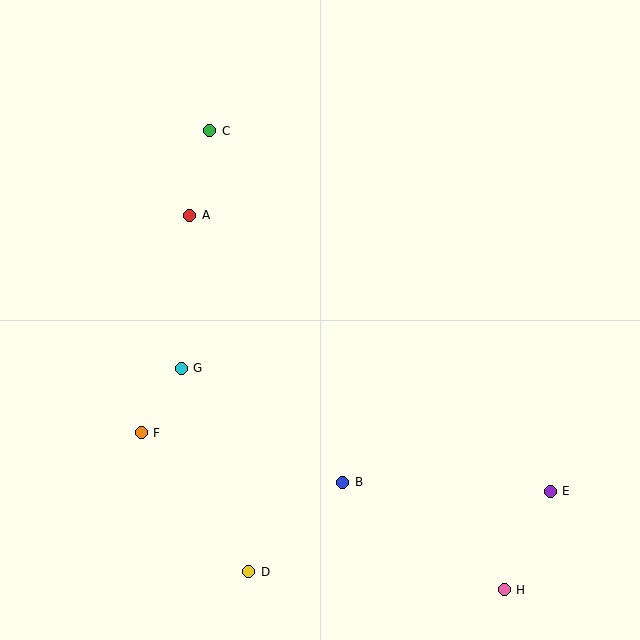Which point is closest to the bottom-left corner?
Point F is closest to the bottom-left corner.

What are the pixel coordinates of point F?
Point F is at (141, 433).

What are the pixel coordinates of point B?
Point B is at (343, 482).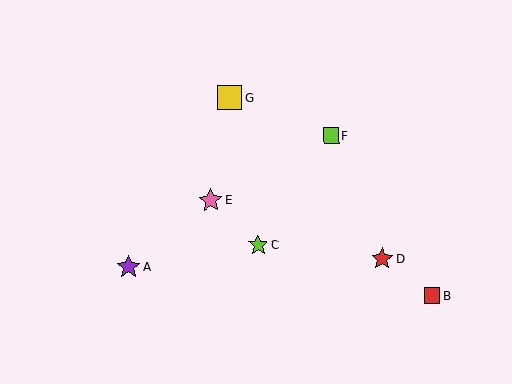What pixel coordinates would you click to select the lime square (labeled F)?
Click at (331, 136) to select the lime square F.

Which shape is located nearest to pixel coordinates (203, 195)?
The pink star (labeled E) at (211, 201) is nearest to that location.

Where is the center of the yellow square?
The center of the yellow square is at (230, 98).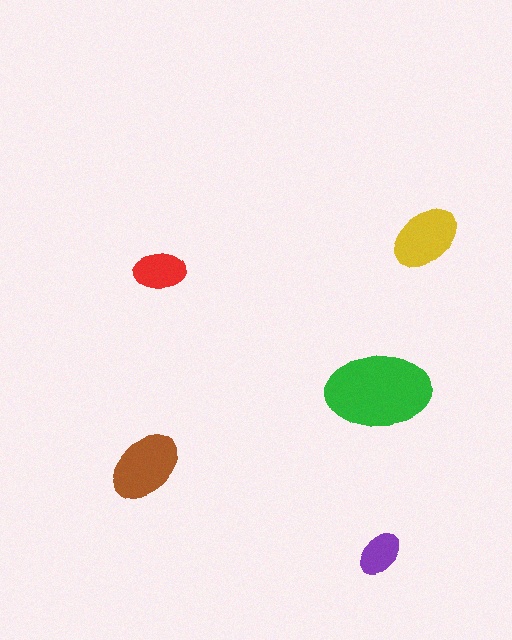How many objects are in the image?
There are 5 objects in the image.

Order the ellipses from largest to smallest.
the green one, the brown one, the yellow one, the red one, the purple one.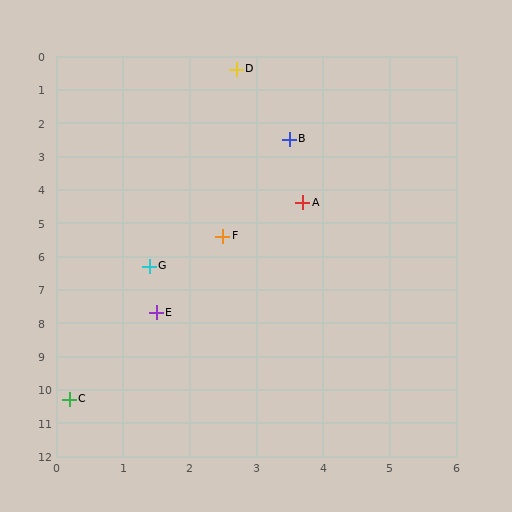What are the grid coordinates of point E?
Point E is at approximately (1.5, 7.7).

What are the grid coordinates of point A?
Point A is at approximately (3.7, 4.4).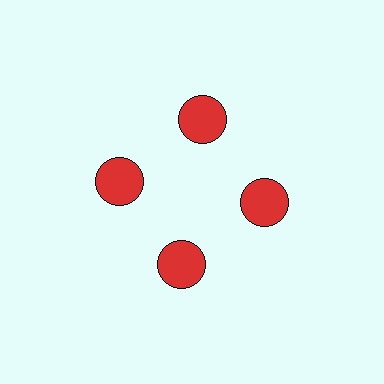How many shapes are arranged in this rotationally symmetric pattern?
There are 4 shapes, arranged in 4 groups of 1.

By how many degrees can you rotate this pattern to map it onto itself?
The pattern maps onto itself every 90 degrees of rotation.